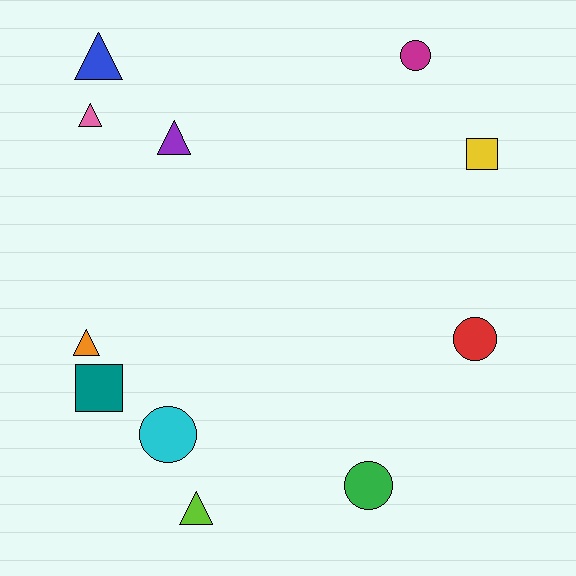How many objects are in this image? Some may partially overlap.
There are 11 objects.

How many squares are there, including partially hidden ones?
There are 2 squares.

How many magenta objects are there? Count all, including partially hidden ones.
There is 1 magenta object.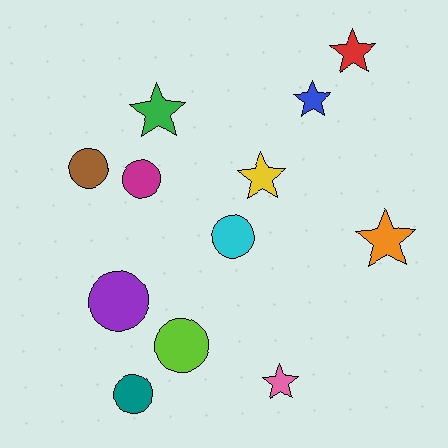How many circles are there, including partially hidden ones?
There are 6 circles.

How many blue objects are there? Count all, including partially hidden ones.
There is 1 blue object.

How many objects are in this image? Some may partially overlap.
There are 12 objects.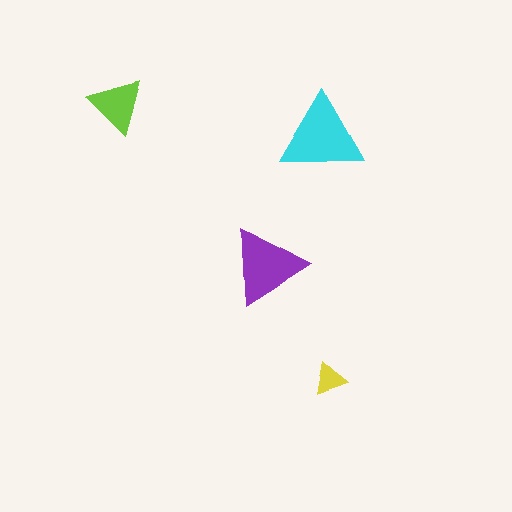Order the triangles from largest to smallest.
the cyan one, the purple one, the lime one, the yellow one.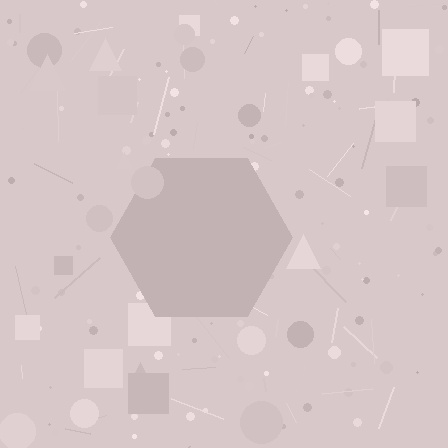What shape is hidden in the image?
A hexagon is hidden in the image.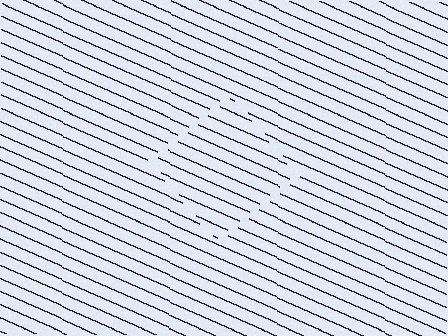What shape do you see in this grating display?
An illusory square. The interior of the shape contains the same grating, shifted by half a period — the contour is defined by the phase discontinuity where line-ends from the inner and outer gratings abut.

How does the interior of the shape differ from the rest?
The interior of the shape contains the same grating, shifted by half a period — the contour is defined by the phase discontinuity where line-ends from the inner and outer gratings abut.